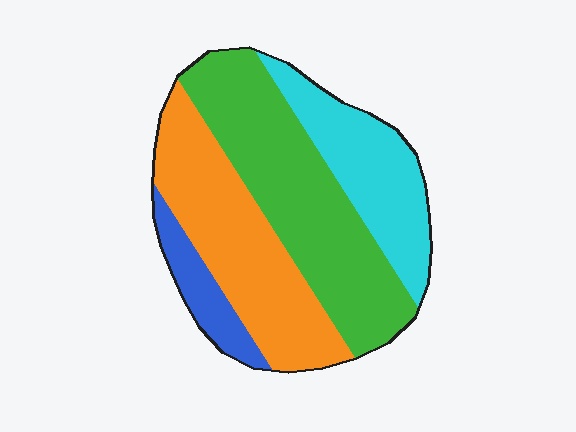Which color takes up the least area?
Blue, at roughly 10%.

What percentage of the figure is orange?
Orange covers about 30% of the figure.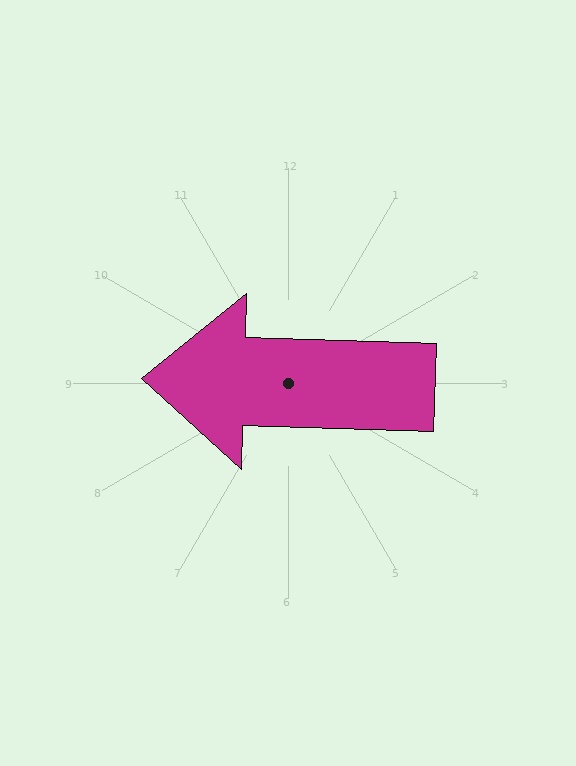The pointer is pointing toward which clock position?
Roughly 9 o'clock.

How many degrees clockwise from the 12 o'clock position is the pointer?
Approximately 272 degrees.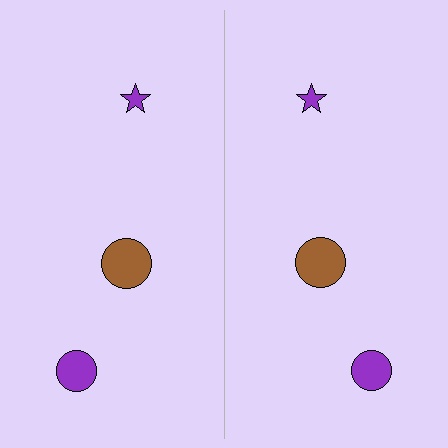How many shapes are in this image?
There are 6 shapes in this image.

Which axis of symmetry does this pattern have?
The pattern has a vertical axis of symmetry running through the center of the image.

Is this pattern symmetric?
Yes, this pattern has bilateral (reflection) symmetry.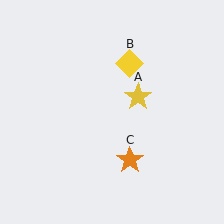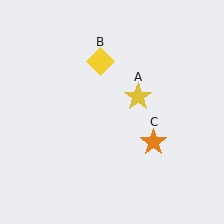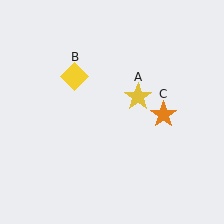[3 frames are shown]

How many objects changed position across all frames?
2 objects changed position: yellow diamond (object B), orange star (object C).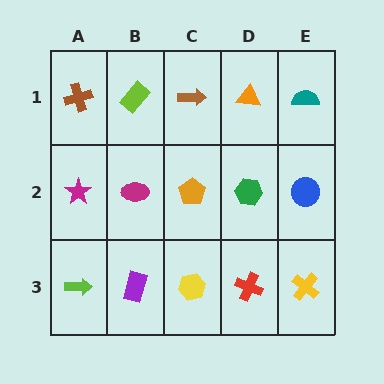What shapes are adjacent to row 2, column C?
A brown arrow (row 1, column C), a yellow hexagon (row 3, column C), a magenta ellipse (row 2, column B), a green hexagon (row 2, column D).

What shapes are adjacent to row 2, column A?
A brown cross (row 1, column A), a lime arrow (row 3, column A), a magenta ellipse (row 2, column B).